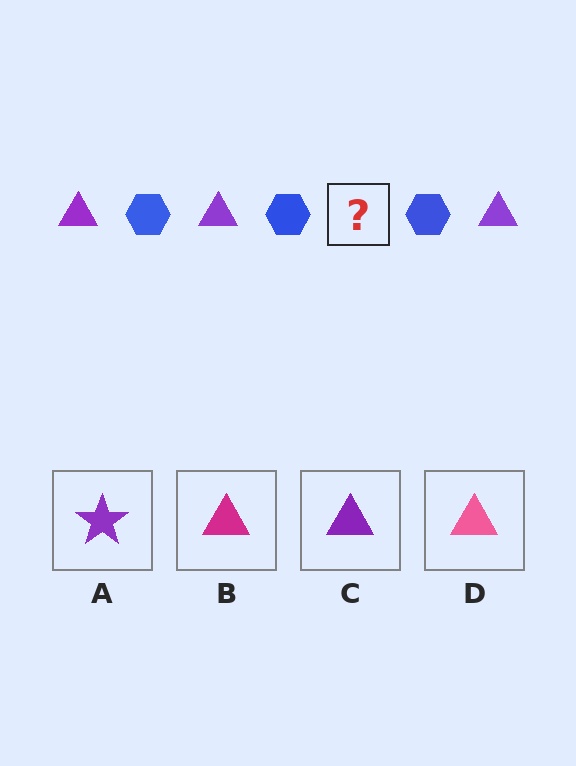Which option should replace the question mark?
Option C.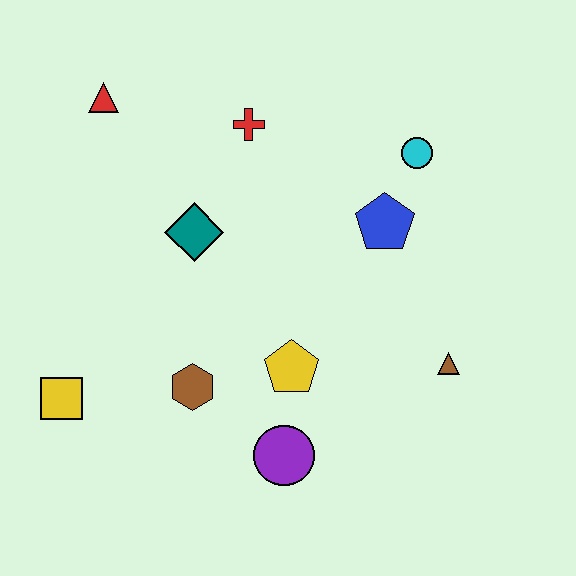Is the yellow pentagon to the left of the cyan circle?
Yes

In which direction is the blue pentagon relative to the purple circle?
The blue pentagon is above the purple circle.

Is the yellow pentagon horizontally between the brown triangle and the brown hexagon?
Yes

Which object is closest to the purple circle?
The yellow pentagon is closest to the purple circle.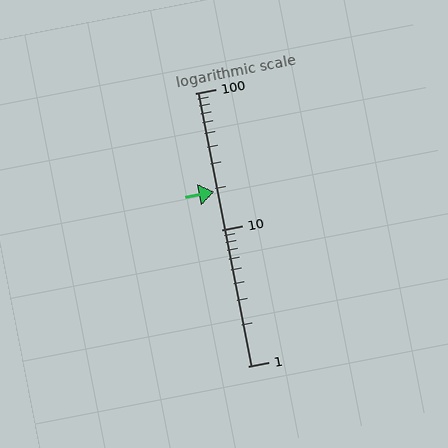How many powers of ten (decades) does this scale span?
The scale spans 2 decades, from 1 to 100.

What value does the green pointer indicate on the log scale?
The pointer indicates approximately 19.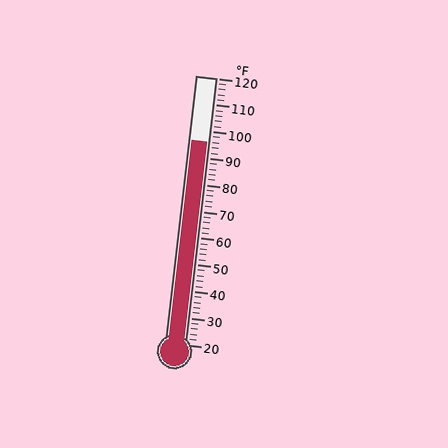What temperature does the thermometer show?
The thermometer shows approximately 96°F.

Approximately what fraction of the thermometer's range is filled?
The thermometer is filled to approximately 75% of its range.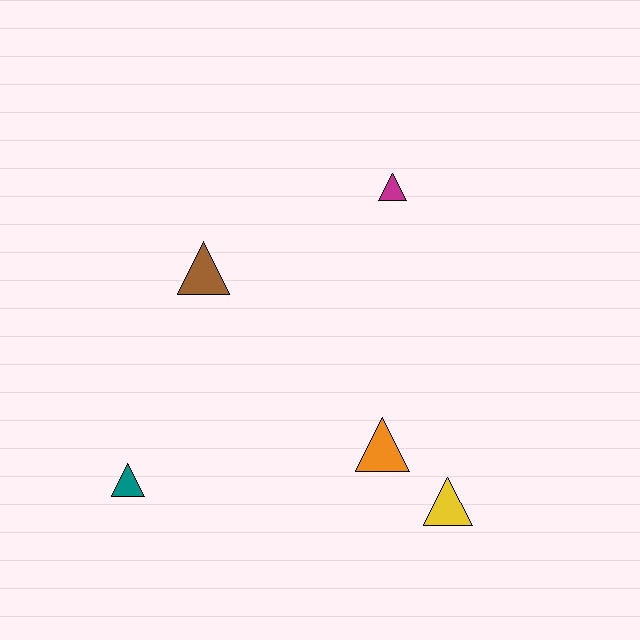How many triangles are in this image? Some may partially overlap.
There are 5 triangles.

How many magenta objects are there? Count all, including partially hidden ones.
There is 1 magenta object.